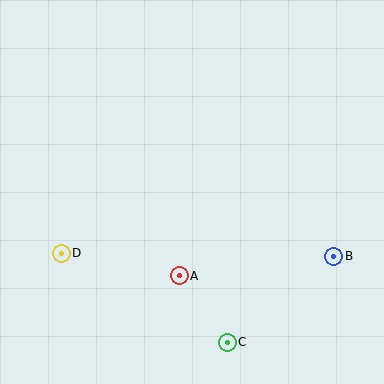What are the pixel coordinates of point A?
Point A is at (179, 276).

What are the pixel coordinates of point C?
Point C is at (227, 342).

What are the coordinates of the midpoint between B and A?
The midpoint between B and A is at (257, 266).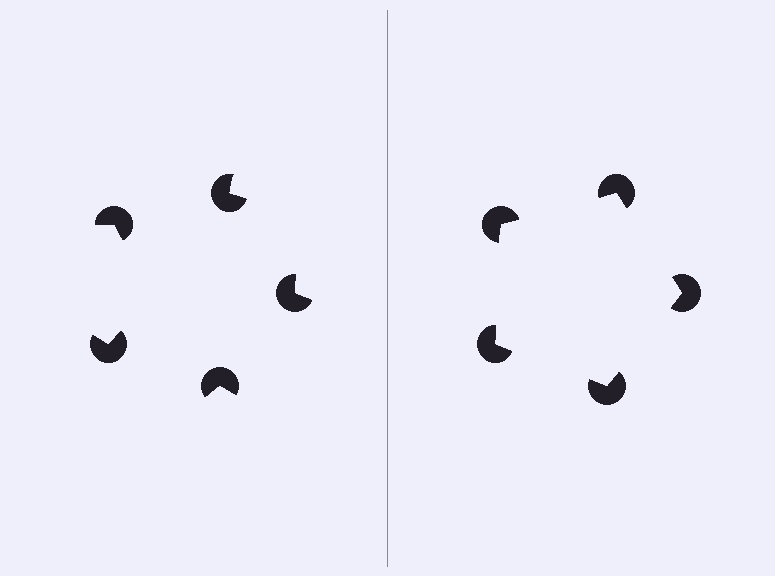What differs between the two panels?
The pac-man discs are positioned identically on both sides; only the wedge orientations differ. On the right they align to a pentagon; on the left they are misaligned.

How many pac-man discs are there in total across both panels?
10 — 5 on each side.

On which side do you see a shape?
An illusory pentagon appears on the right side. On the left side the wedge cuts are rotated, so no coherent shape forms.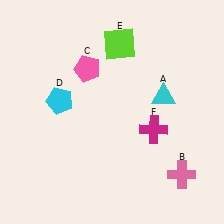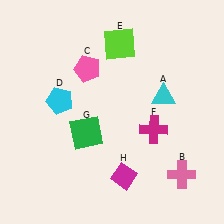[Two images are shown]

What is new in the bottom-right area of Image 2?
A magenta diamond (H) was added in the bottom-right area of Image 2.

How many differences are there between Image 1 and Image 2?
There are 2 differences between the two images.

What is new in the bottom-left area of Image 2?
A green square (G) was added in the bottom-left area of Image 2.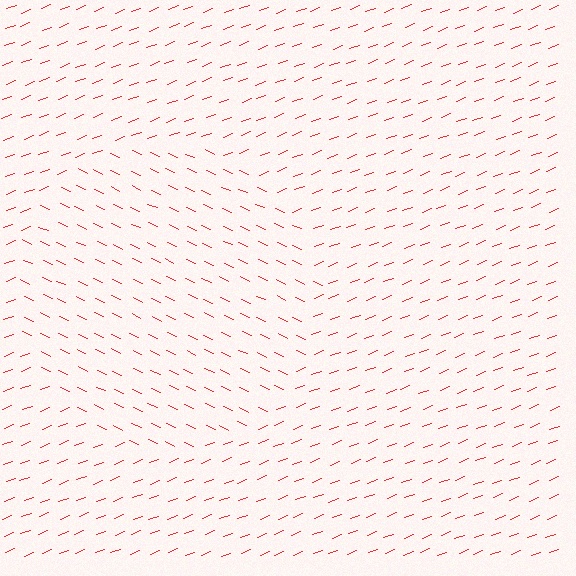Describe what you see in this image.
The image is filled with small red line segments. A circle region in the image has lines oriented differently from the surrounding lines, creating a visible texture boundary.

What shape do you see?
I see a circle.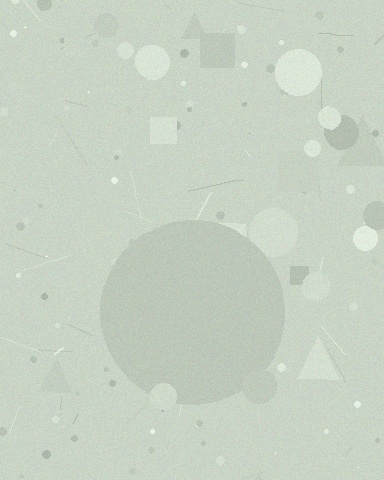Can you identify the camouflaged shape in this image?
The camouflaged shape is a circle.